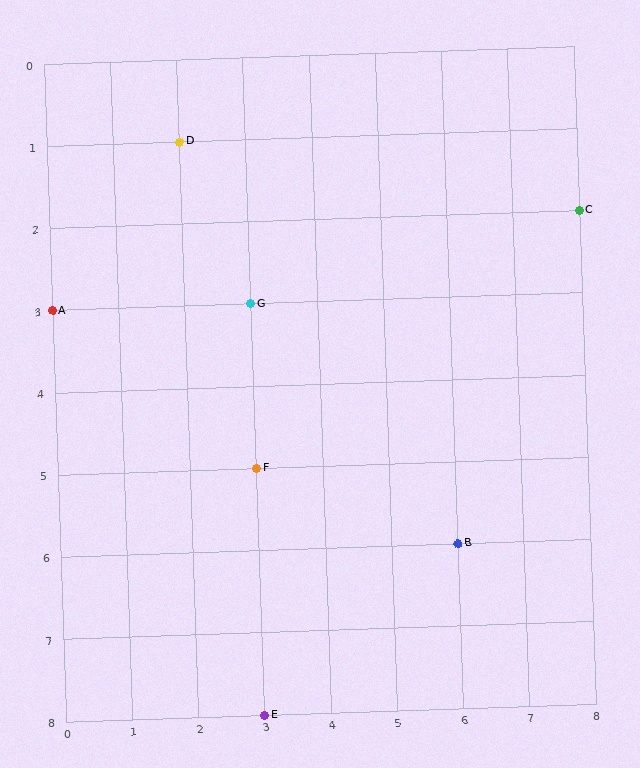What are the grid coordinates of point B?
Point B is at grid coordinates (6, 6).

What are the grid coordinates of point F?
Point F is at grid coordinates (3, 5).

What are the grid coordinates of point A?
Point A is at grid coordinates (0, 3).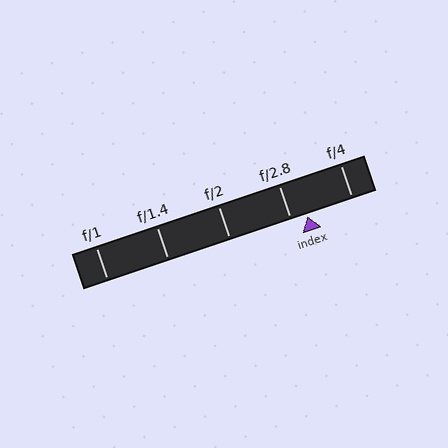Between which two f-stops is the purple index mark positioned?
The index mark is between f/2.8 and f/4.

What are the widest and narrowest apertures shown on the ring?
The widest aperture shown is f/1 and the narrowest is f/4.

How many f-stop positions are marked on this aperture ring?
There are 5 f-stop positions marked.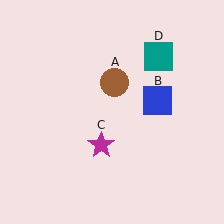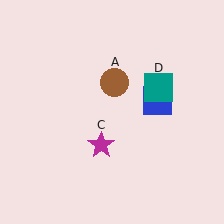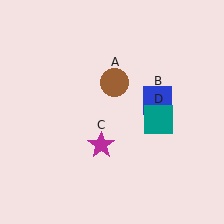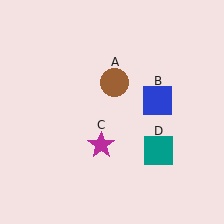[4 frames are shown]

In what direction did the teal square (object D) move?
The teal square (object D) moved down.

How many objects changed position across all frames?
1 object changed position: teal square (object D).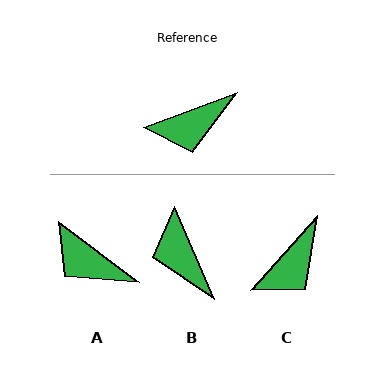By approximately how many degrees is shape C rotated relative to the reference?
Approximately 28 degrees counter-clockwise.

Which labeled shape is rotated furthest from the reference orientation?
B, about 87 degrees away.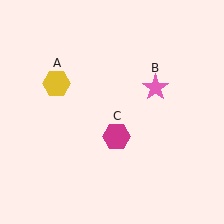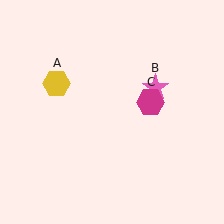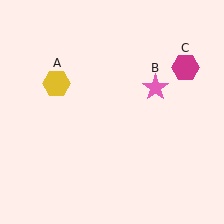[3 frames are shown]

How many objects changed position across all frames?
1 object changed position: magenta hexagon (object C).